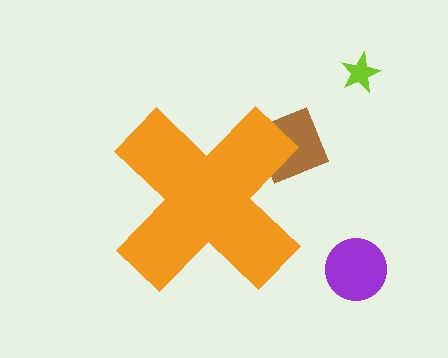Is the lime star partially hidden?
No, the lime star is fully visible.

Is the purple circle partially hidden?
No, the purple circle is fully visible.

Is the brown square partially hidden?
Yes, the brown square is partially hidden behind the orange cross.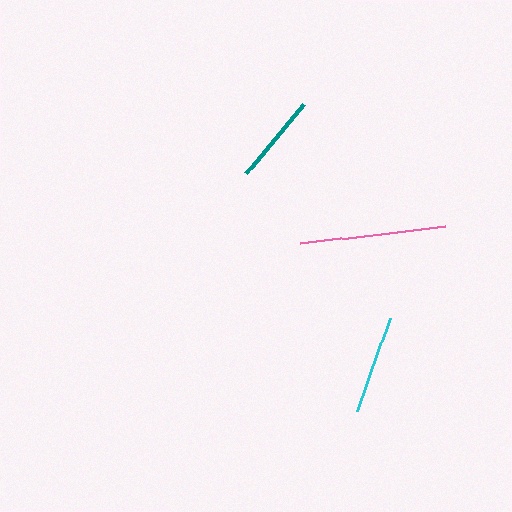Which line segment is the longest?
The pink line is the longest at approximately 146 pixels.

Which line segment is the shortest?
The teal line is the shortest at approximately 90 pixels.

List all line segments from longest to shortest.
From longest to shortest: pink, cyan, teal.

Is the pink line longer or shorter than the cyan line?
The pink line is longer than the cyan line.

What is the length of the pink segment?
The pink segment is approximately 146 pixels long.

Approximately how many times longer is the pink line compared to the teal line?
The pink line is approximately 1.6 times the length of the teal line.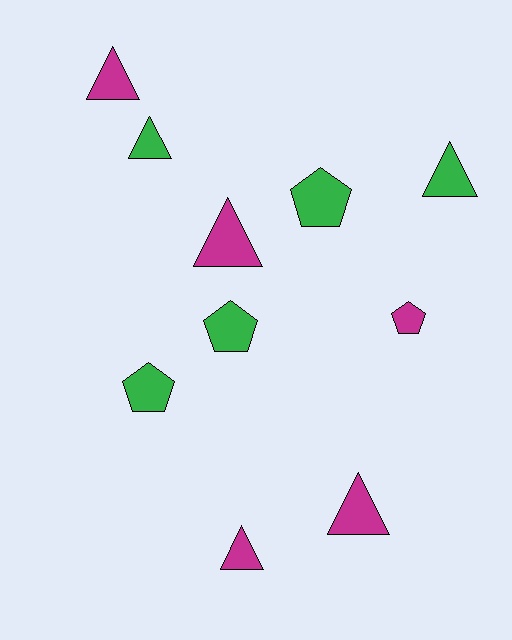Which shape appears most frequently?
Triangle, with 6 objects.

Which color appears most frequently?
Magenta, with 5 objects.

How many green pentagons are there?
There are 3 green pentagons.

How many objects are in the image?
There are 10 objects.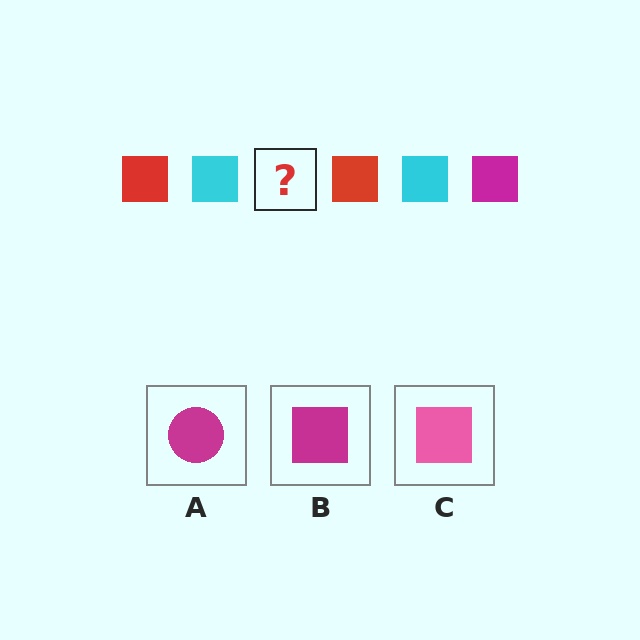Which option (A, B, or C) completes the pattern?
B.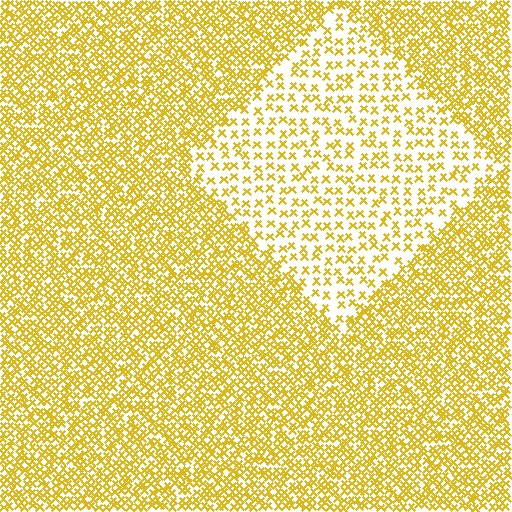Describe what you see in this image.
The image contains small yellow elements arranged at two different densities. A diamond-shaped region is visible where the elements are less densely packed than the surrounding area.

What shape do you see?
I see a diamond.